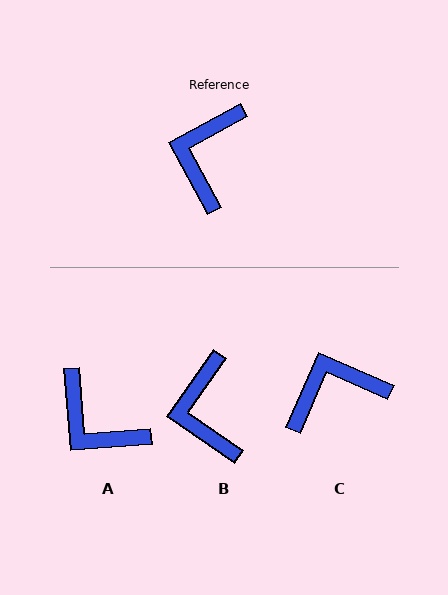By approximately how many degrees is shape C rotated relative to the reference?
Approximately 52 degrees clockwise.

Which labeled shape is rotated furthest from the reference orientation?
A, about 66 degrees away.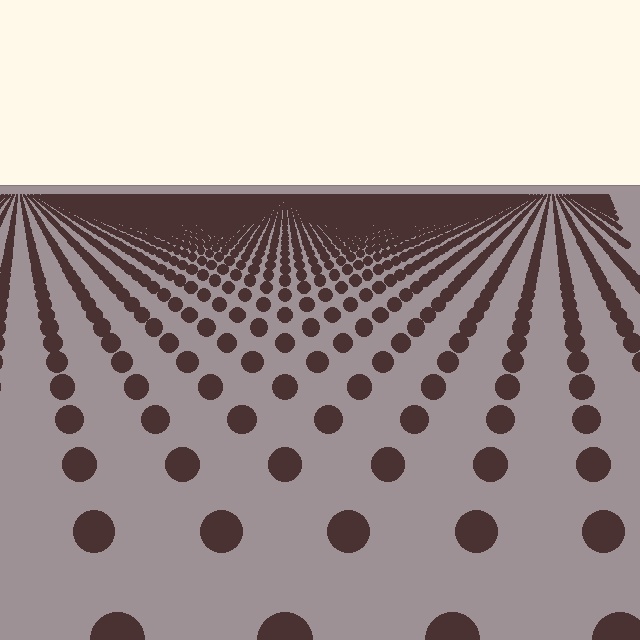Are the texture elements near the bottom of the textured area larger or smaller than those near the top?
Larger. Near the bottom, elements are closer to the viewer and appear at a bigger on-screen size.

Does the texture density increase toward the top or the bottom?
Density increases toward the top.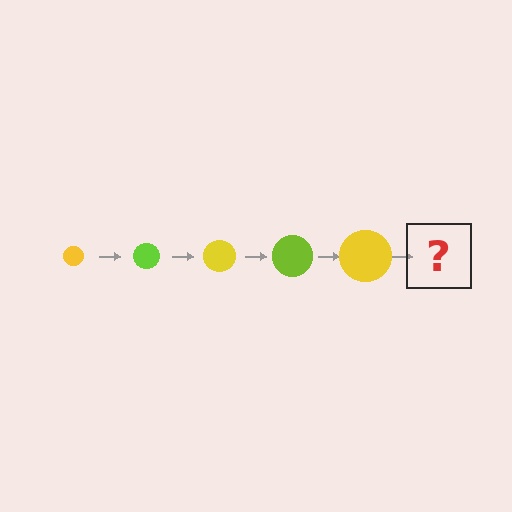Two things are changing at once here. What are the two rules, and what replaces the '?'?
The two rules are that the circle grows larger each step and the color cycles through yellow and lime. The '?' should be a lime circle, larger than the previous one.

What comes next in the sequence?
The next element should be a lime circle, larger than the previous one.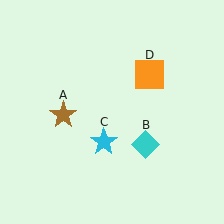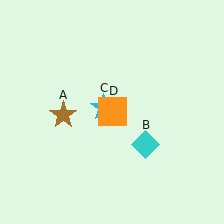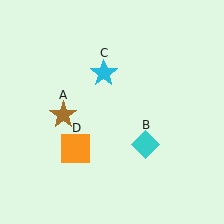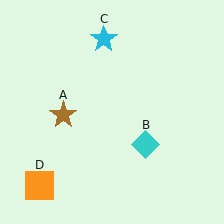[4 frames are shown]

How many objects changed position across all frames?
2 objects changed position: cyan star (object C), orange square (object D).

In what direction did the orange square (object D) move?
The orange square (object D) moved down and to the left.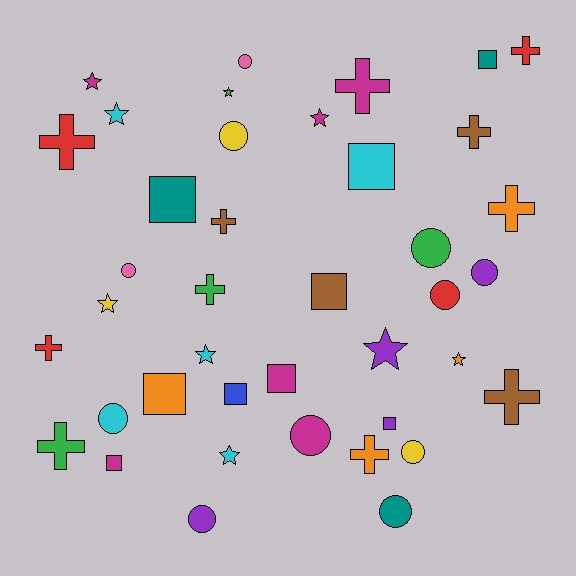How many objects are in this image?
There are 40 objects.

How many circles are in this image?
There are 11 circles.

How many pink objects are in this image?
There are 2 pink objects.